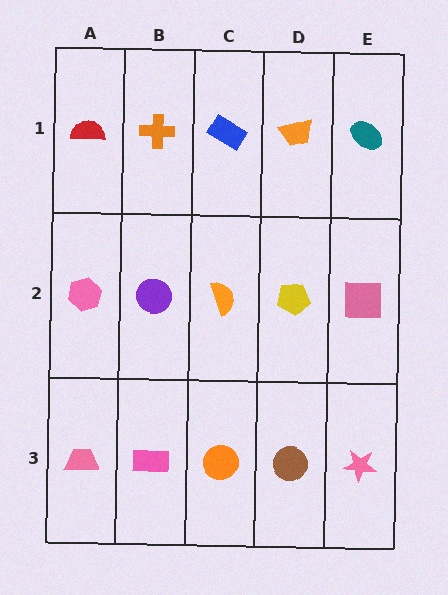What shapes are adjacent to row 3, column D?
A yellow pentagon (row 2, column D), an orange circle (row 3, column C), a pink star (row 3, column E).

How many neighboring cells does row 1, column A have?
2.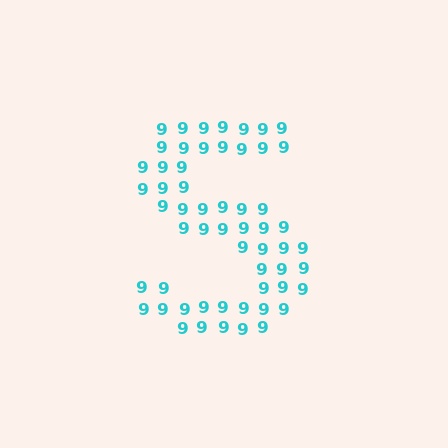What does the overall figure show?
The overall figure shows the letter S.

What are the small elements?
The small elements are digit 9's.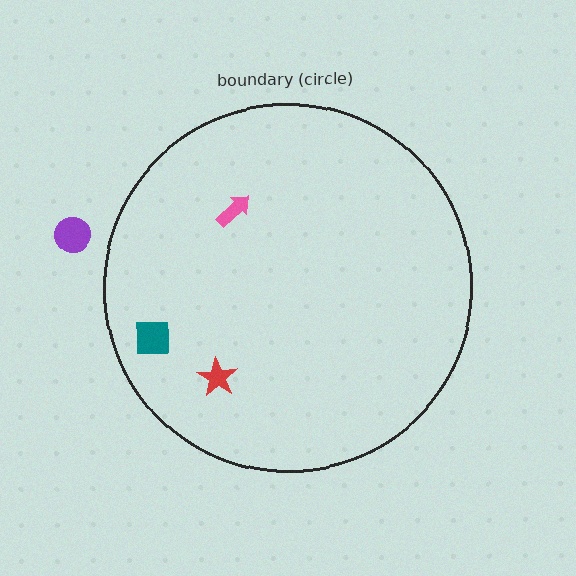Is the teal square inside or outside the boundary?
Inside.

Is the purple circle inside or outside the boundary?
Outside.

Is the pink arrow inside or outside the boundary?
Inside.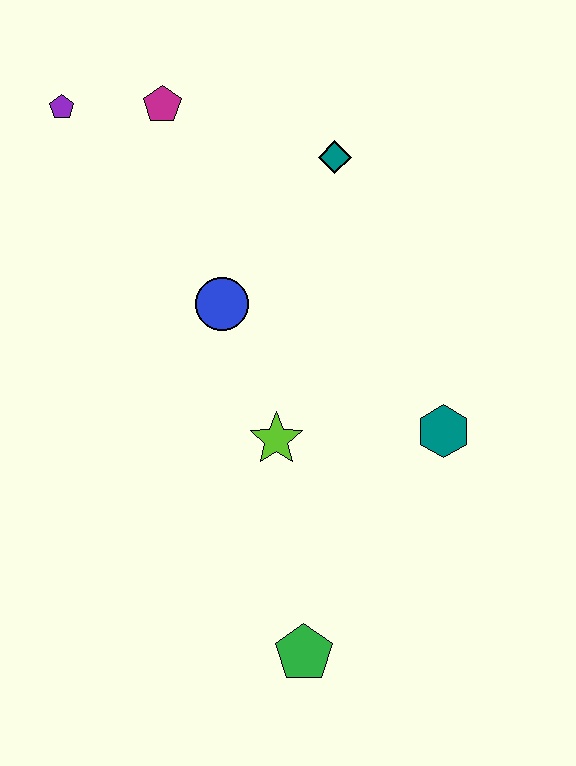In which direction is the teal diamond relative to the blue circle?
The teal diamond is above the blue circle.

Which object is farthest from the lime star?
The purple pentagon is farthest from the lime star.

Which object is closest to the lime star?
The blue circle is closest to the lime star.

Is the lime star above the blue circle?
No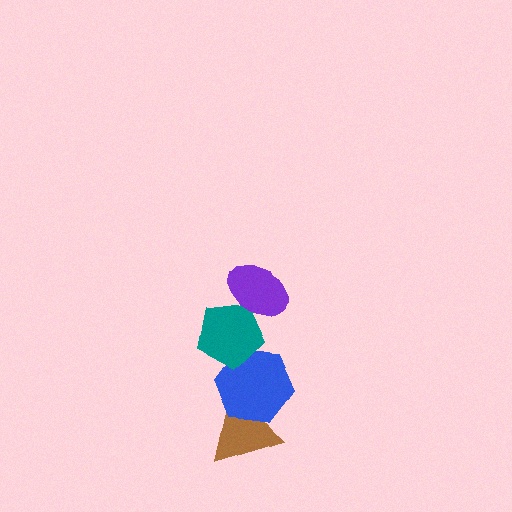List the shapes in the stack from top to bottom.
From top to bottom: the purple ellipse, the teal pentagon, the blue hexagon, the brown triangle.